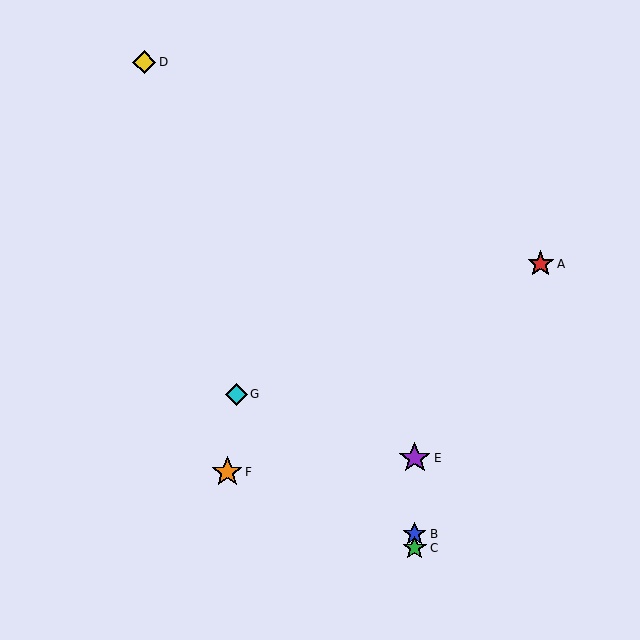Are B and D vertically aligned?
No, B is at x≈415 and D is at x≈144.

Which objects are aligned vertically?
Objects B, C, E are aligned vertically.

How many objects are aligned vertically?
3 objects (B, C, E) are aligned vertically.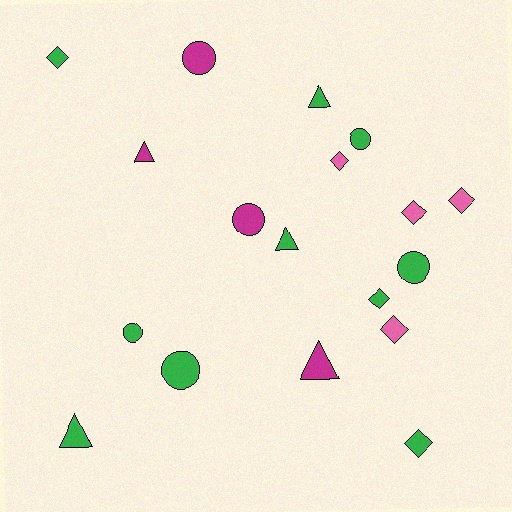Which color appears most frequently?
Green, with 10 objects.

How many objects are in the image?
There are 18 objects.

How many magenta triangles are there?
There are 2 magenta triangles.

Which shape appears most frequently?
Diamond, with 7 objects.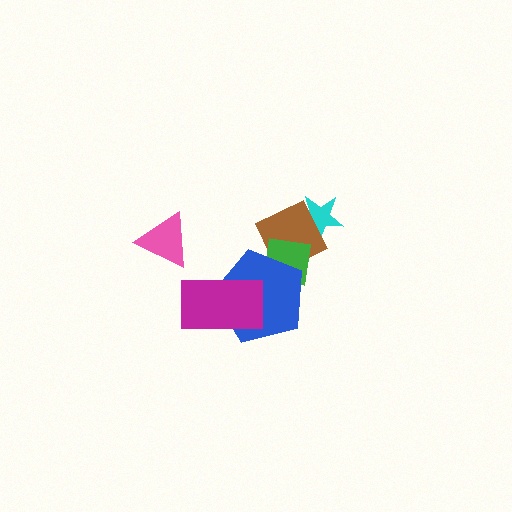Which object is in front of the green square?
The blue pentagon is in front of the green square.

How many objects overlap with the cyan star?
1 object overlaps with the cyan star.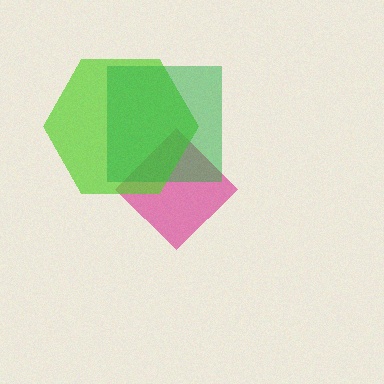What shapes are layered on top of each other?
The layered shapes are: a magenta diamond, a lime hexagon, a green square.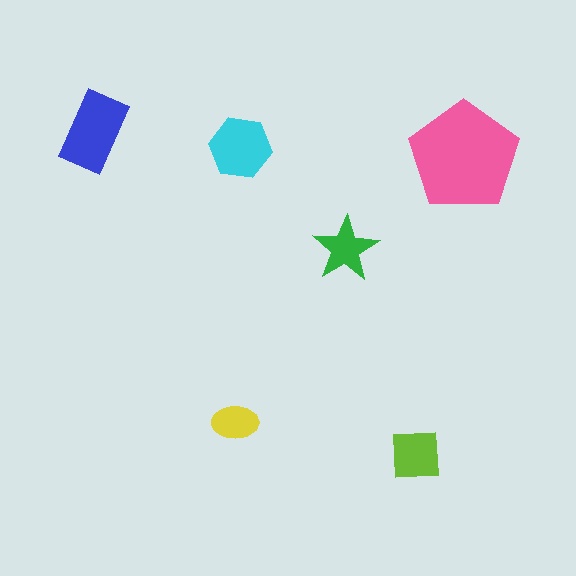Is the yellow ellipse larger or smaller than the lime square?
Smaller.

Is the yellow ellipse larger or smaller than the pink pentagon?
Smaller.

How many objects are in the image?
There are 6 objects in the image.